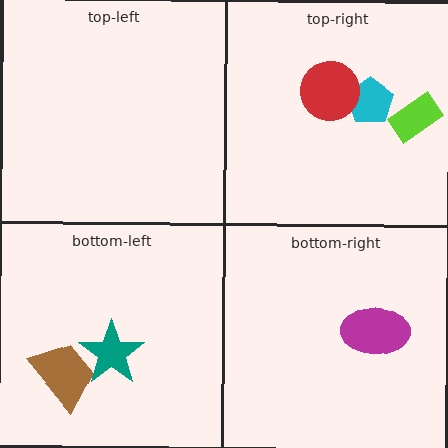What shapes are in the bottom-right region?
The magenta ellipse.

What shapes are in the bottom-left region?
The brown trapezoid, the teal star.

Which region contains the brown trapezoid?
The bottom-left region.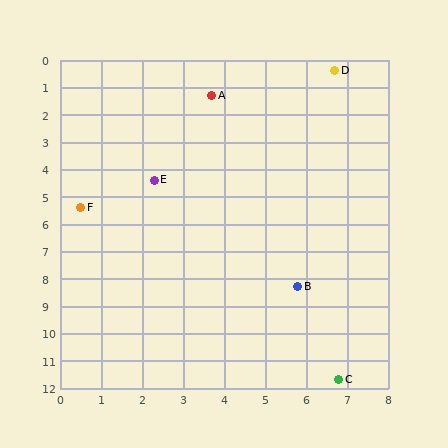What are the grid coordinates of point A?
Point A is at approximately (3.7, 1.3).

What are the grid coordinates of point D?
Point D is at approximately (6.7, 0.4).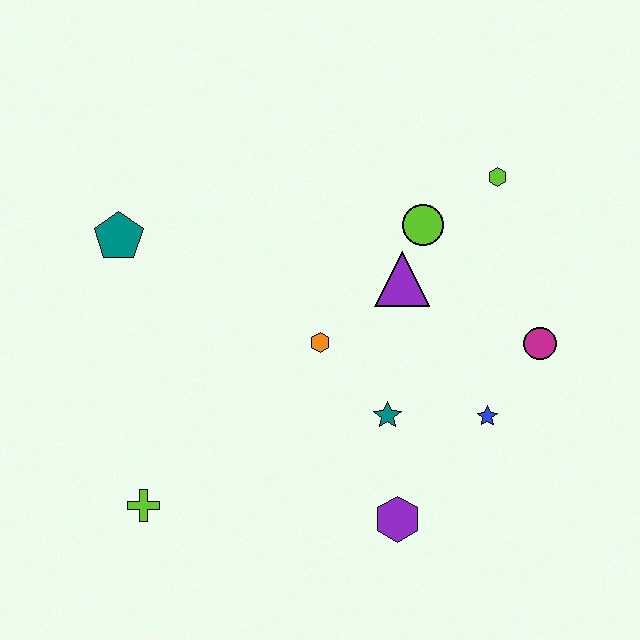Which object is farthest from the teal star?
The teal pentagon is farthest from the teal star.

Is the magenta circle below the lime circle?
Yes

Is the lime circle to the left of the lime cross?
No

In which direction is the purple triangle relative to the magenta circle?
The purple triangle is to the left of the magenta circle.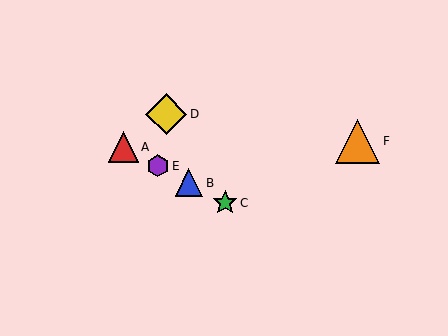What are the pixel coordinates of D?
Object D is at (166, 114).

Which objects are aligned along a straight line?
Objects A, B, C, E are aligned along a straight line.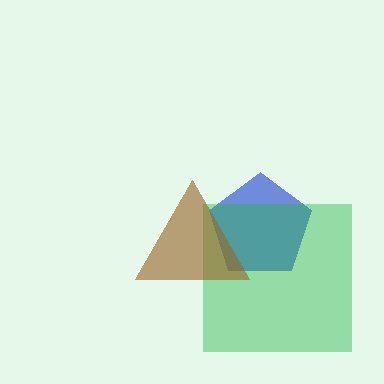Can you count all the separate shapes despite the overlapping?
Yes, there are 3 separate shapes.